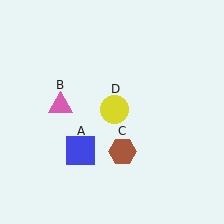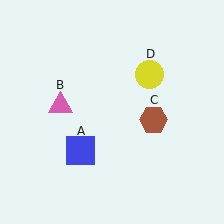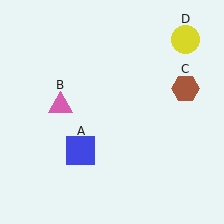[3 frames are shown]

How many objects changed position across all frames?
2 objects changed position: brown hexagon (object C), yellow circle (object D).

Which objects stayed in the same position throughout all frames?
Blue square (object A) and pink triangle (object B) remained stationary.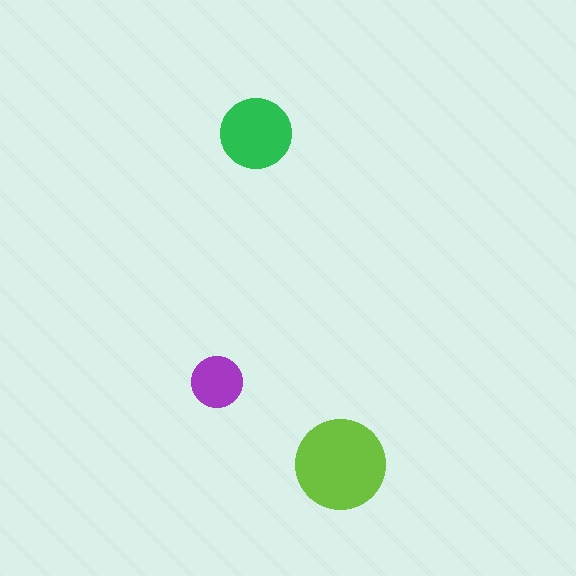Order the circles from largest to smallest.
the lime one, the green one, the purple one.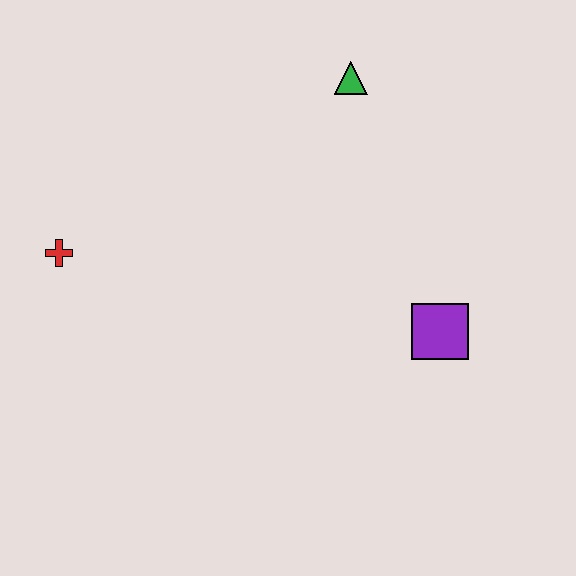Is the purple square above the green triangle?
No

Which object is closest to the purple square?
The green triangle is closest to the purple square.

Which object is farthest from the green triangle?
The red cross is farthest from the green triangle.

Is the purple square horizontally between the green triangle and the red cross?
No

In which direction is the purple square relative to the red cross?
The purple square is to the right of the red cross.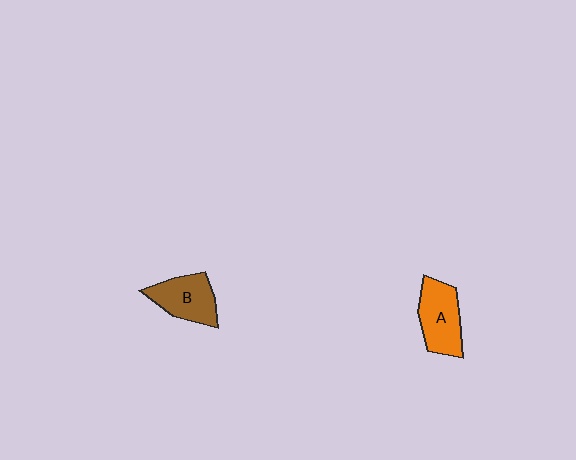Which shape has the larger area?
Shape A (orange).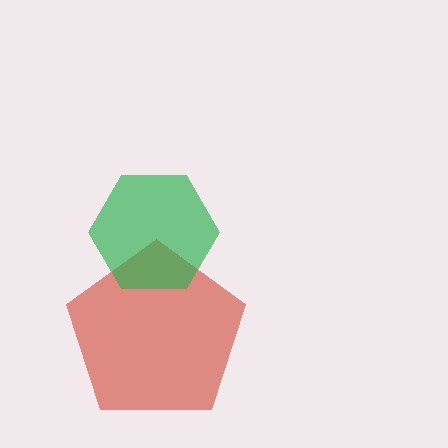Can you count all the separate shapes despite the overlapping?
Yes, there are 2 separate shapes.